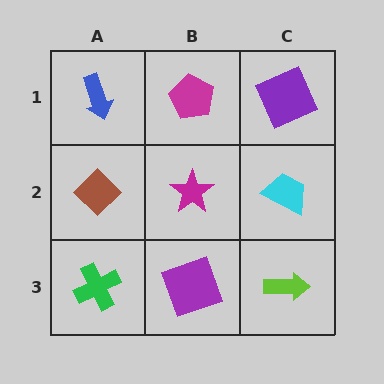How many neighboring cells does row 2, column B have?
4.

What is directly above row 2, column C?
A purple square.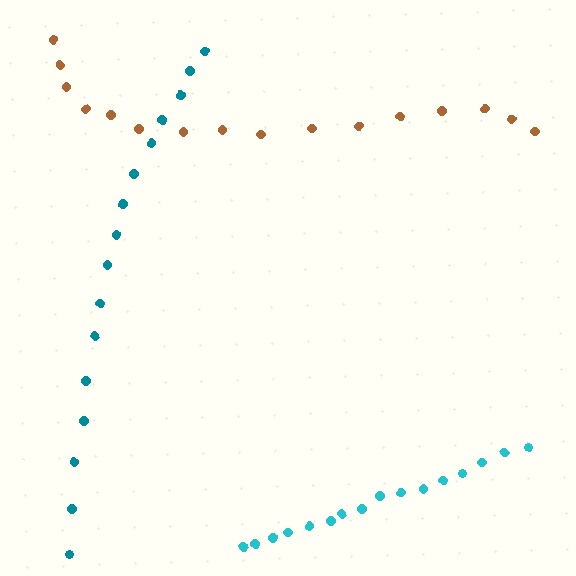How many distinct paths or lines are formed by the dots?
There are 3 distinct paths.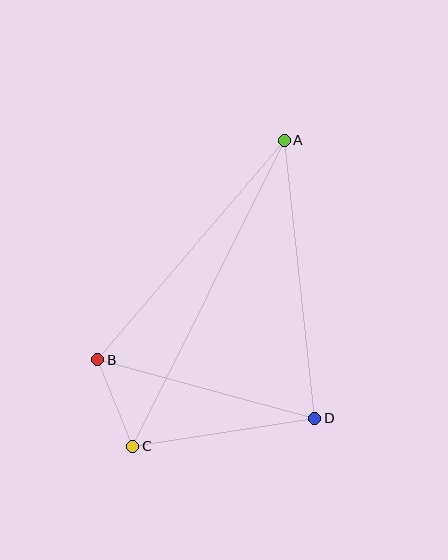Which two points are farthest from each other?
Points A and C are farthest from each other.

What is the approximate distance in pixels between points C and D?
The distance between C and D is approximately 184 pixels.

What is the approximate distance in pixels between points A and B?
The distance between A and B is approximately 288 pixels.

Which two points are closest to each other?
Points B and C are closest to each other.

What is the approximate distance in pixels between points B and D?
The distance between B and D is approximately 224 pixels.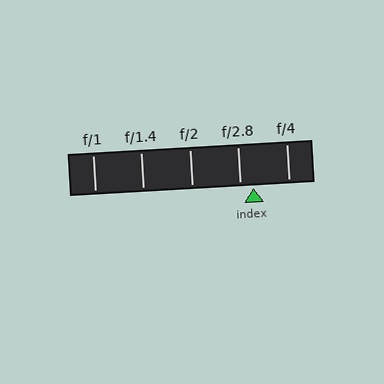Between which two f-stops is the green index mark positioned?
The index mark is between f/2.8 and f/4.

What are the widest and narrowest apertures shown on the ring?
The widest aperture shown is f/1 and the narrowest is f/4.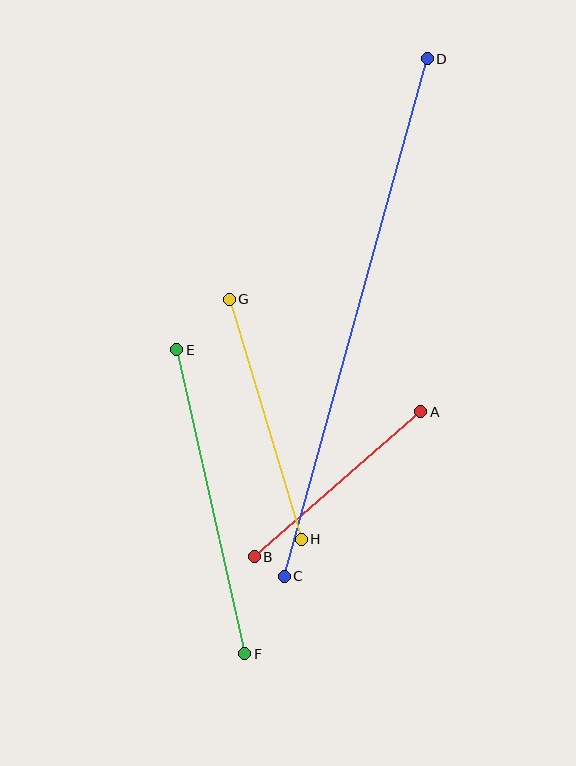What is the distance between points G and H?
The distance is approximately 251 pixels.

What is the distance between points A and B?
The distance is approximately 221 pixels.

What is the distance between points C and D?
The distance is approximately 537 pixels.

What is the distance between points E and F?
The distance is approximately 312 pixels.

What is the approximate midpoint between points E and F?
The midpoint is at approximately (211, 502) pixels.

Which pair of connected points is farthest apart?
Points C and D are farthest apart.